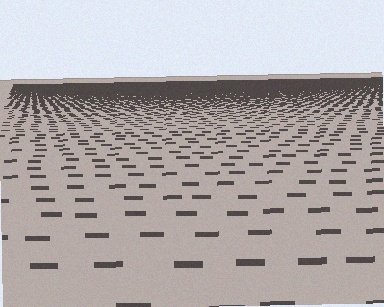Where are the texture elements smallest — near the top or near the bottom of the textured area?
Near the top.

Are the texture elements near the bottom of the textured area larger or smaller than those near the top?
Larger. Near the bottom, elements are closer to the viewer and appear at a bigger on-screen size.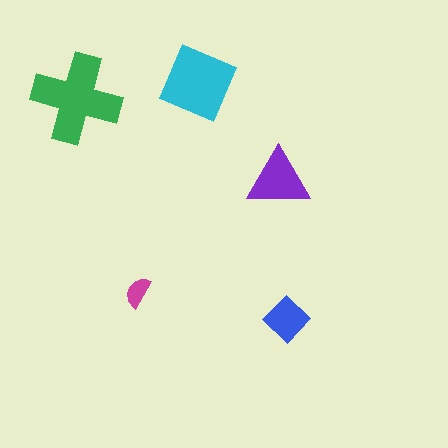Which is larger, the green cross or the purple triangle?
The green cross.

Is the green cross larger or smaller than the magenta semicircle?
Larger.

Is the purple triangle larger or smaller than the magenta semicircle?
Larger.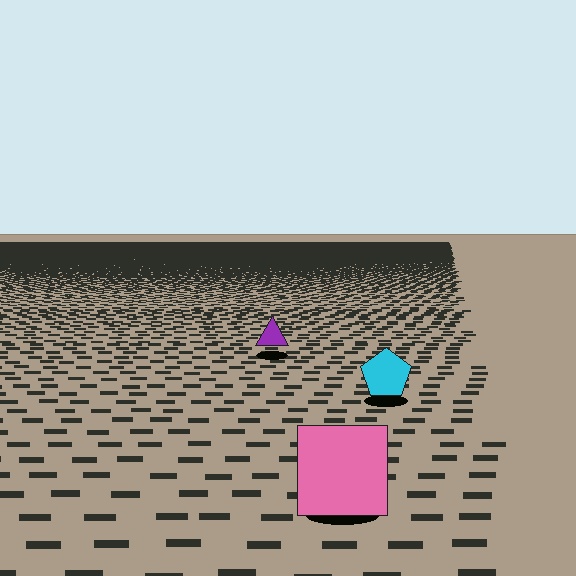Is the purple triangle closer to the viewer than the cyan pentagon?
No. The cyan pentagon is closer — you can tell from the texture gradient: the ground texture is coarser near it.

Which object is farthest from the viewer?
The purple triangle is farthest from the viewer. It appears smaller and the ground texture around it is denser.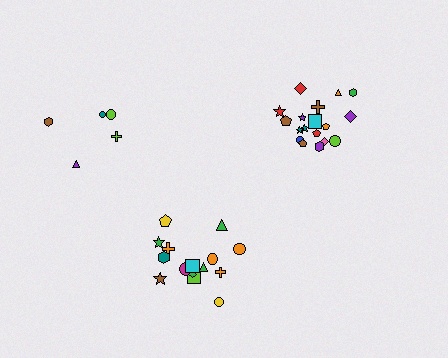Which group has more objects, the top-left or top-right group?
The top-right group.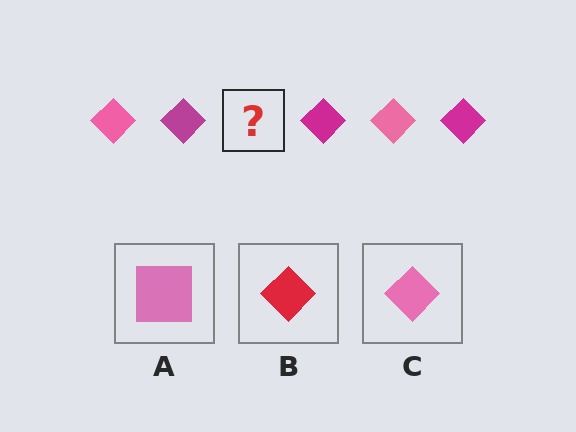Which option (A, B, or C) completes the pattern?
C.